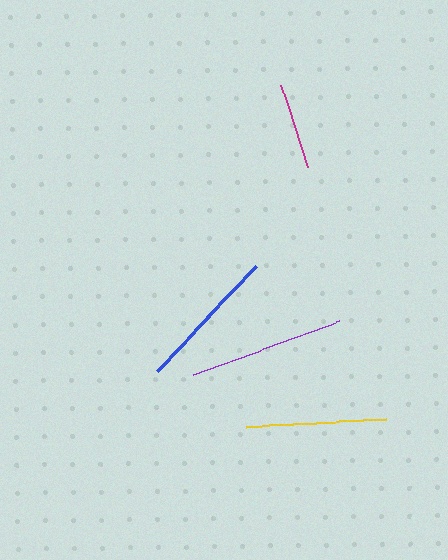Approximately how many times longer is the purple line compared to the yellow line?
The purple line is approximately 1.1 times the length of the yellow line.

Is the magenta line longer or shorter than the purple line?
The purple line is longer than the magenta line.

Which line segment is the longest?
The purple line is the longest at approximately 155 pixels.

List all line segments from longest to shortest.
From longest to shortest: purple, blue, yellow, magenta.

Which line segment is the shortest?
The magenta line is the shortest at approximately 86 pixels.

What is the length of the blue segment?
The blue segment is approximately 144 pixels long.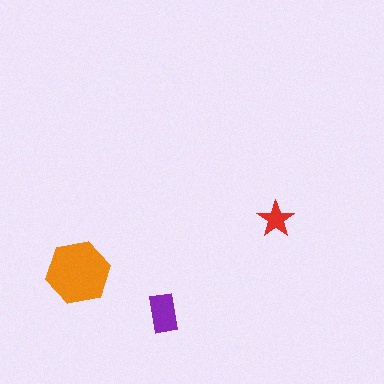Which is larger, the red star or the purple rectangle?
The purple rectangle.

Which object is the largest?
The orange hexagon.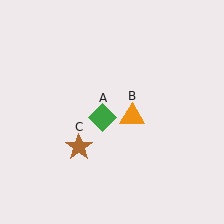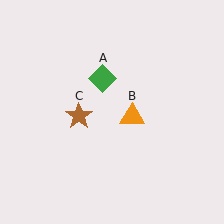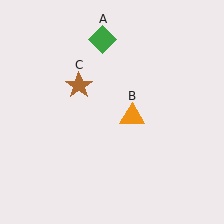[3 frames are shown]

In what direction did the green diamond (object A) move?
The green diamond (object A) moved up.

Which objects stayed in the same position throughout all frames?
Orange triangle (object B) remained stationary.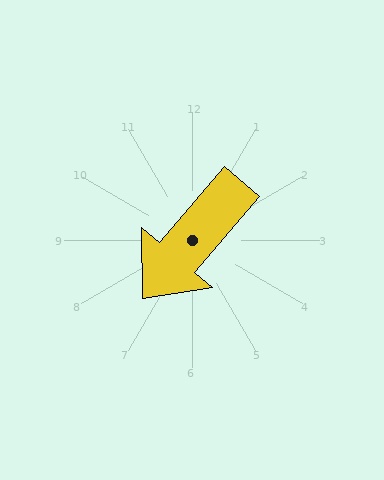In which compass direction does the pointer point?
Southwest.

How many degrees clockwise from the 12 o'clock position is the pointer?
Approximately 220 degrees.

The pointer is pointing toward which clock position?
Roughly 7 o'clock.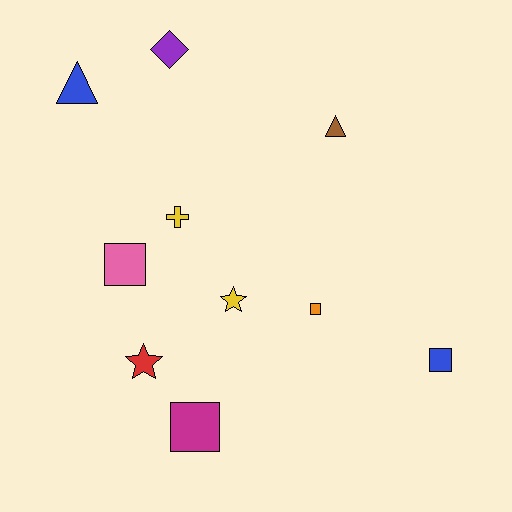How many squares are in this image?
There are 4 squares.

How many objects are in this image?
There are 10 objects.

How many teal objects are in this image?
There are no teal objects.